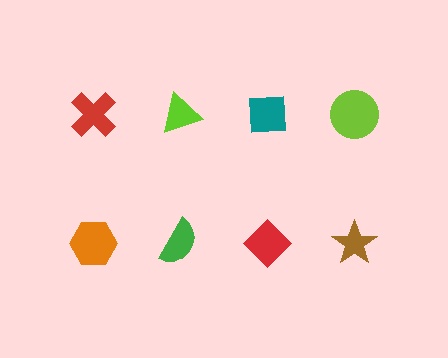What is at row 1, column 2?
A lime triangle.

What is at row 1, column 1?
A red cross.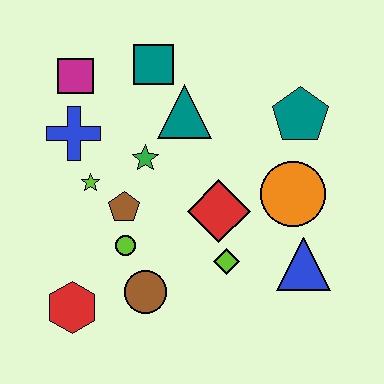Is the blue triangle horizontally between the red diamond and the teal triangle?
No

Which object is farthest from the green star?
The blue triangle is farthest from the green star.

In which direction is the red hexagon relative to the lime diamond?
The red hexagon is to the left of the lime diamond.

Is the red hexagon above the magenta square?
No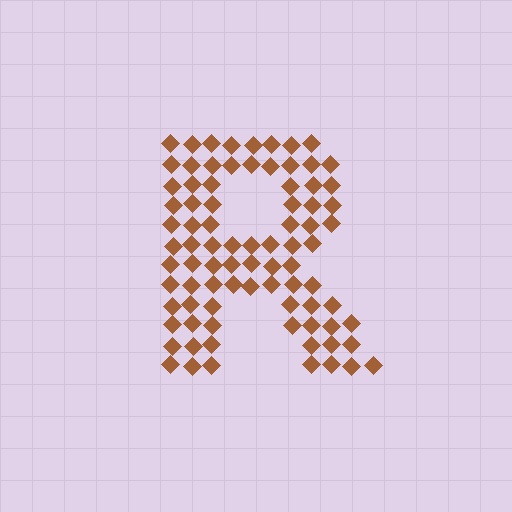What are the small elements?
The small elements are diamonds.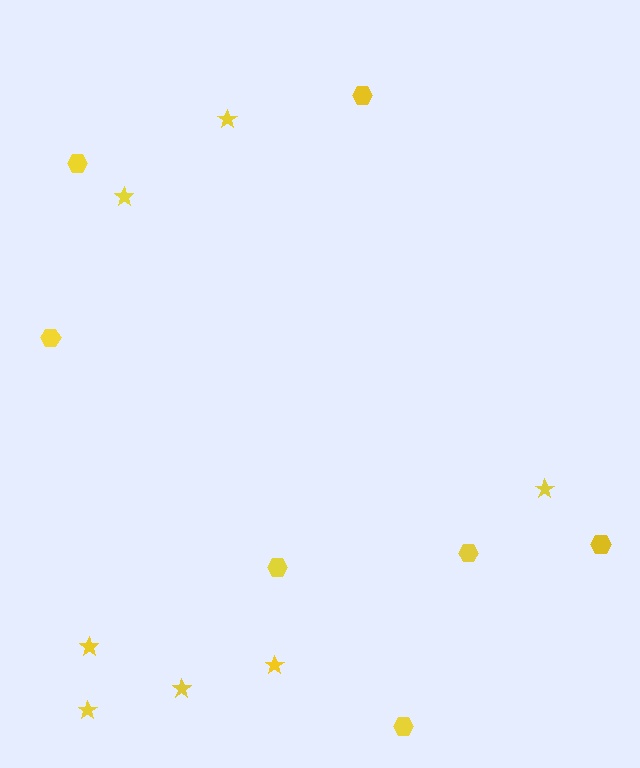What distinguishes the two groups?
There are 2 groups: one group of hexagons (7) and one group of stars (7).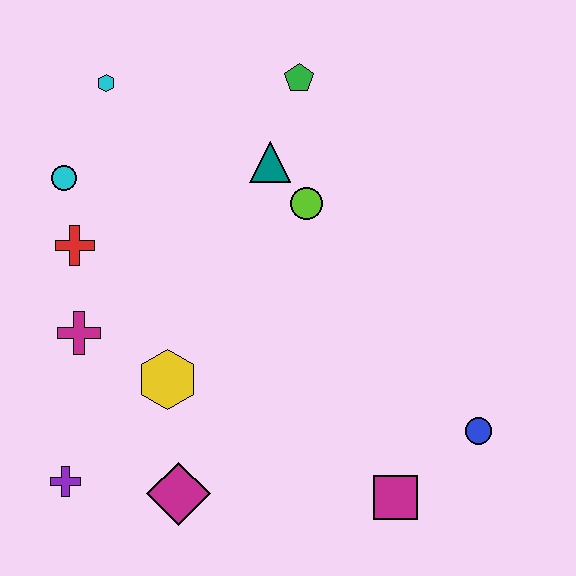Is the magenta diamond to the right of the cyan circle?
Yes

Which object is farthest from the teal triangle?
The purple cross is farthest from the teal triangle.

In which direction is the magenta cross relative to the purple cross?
The magenta cross is above the purple cross.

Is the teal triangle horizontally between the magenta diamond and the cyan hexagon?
No